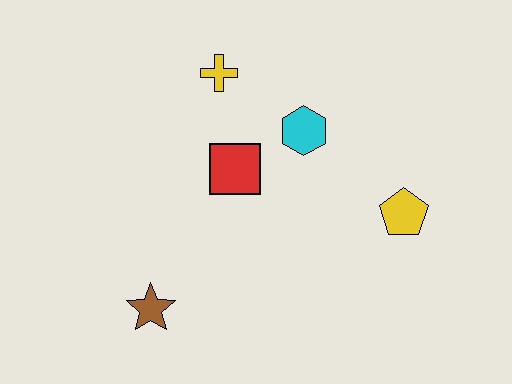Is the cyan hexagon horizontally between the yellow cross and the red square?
No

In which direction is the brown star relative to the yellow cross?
The brown star is below the yellow cross.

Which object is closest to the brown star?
The red square is closest to the brown star.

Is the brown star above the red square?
No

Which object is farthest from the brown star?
The yellow pentagon is farthest from the brown star.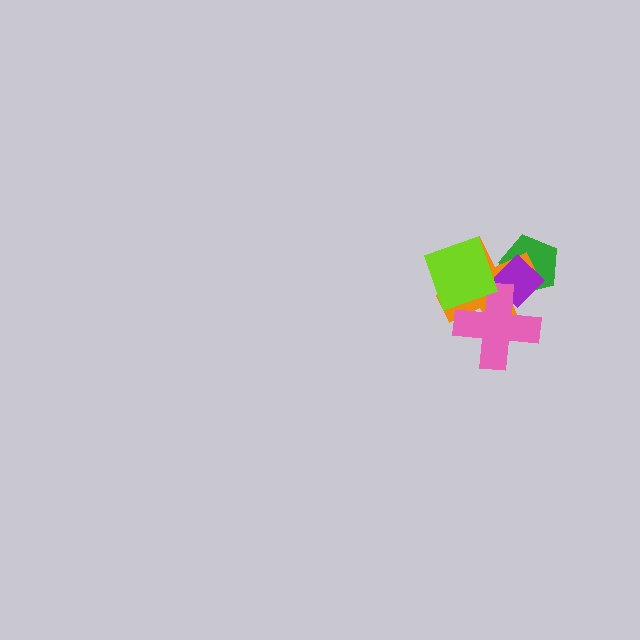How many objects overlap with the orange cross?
4 objects overlap with the orange cross.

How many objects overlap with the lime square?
2 objects overlap with the lime square.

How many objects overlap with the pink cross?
3 objects overlap with the pink cross.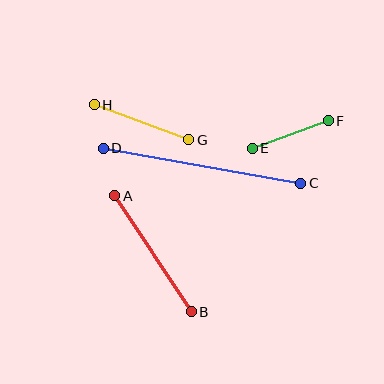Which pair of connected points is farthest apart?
Points C and D are farthest apart.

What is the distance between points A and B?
The distance is approximately 139 pixels.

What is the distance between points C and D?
The distance is approximately 200 pixels.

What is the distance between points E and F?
The distance is approximately 81 pixels.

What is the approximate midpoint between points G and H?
The midpoint is at approximately (142, 122) pixels.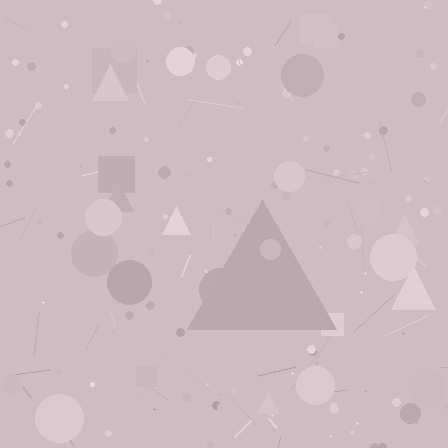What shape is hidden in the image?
A triangle is hidden in the image.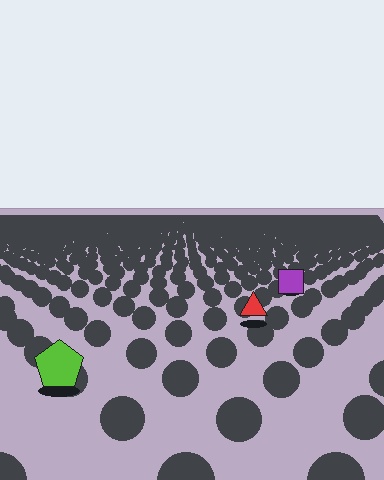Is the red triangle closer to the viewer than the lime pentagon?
No. The lime pentagon is closer — you can tell from the texture gradient: the ground texture is coarser near it.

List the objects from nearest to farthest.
From nearest to farthest: the lime pentagon, the red triangle, the purple square.